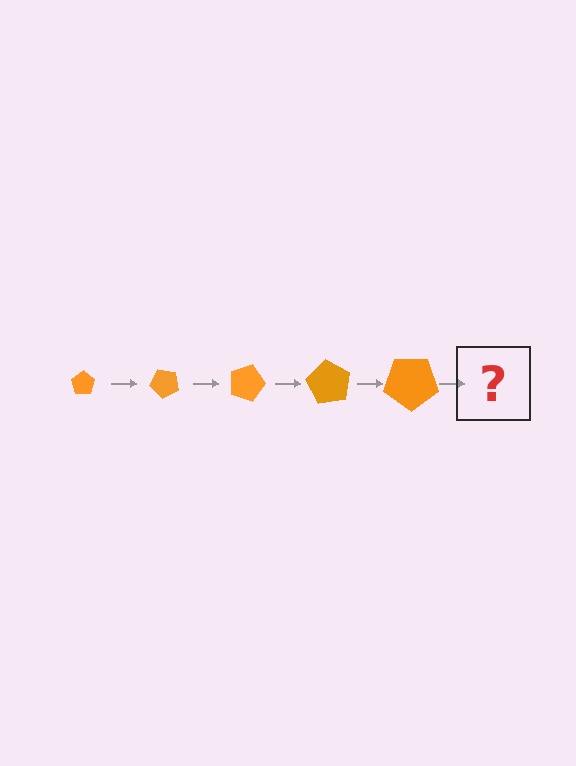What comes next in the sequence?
The next element should be a pentagon, larger than the previous one and rotated 225 degrees from the start.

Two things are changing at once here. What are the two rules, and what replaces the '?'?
The two rules are that the pentagon grows larger each step and it rotates 45 degrees each step. The '?' should be a pentagon, larger than the previous one and rotated 225 degrees from the start.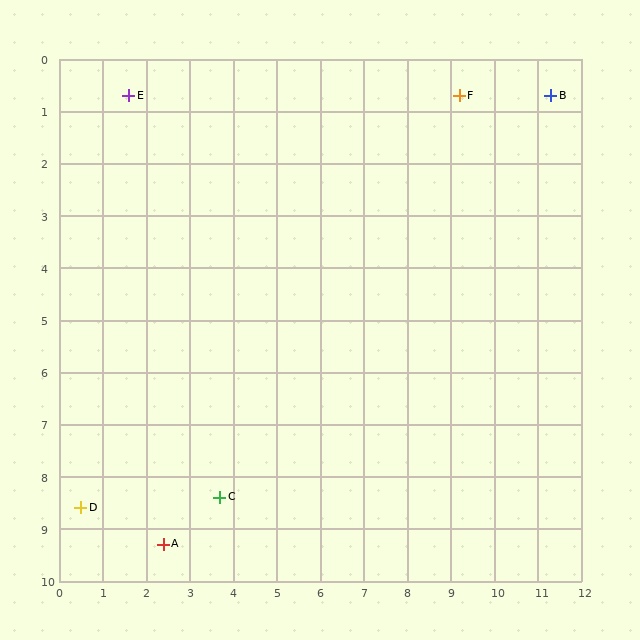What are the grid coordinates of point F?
Point F is at approximately (9.2, 0.7).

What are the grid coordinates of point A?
Point A is at approximately (2.4, 9.3).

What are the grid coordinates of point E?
Point E is at approximately (1.6, 0.7).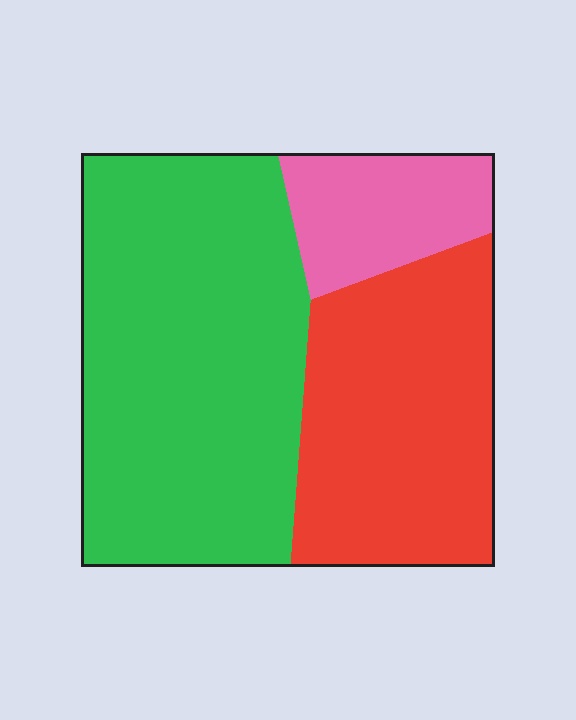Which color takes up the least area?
Pink, at roughly 15%.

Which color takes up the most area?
Green, at roughly 50%.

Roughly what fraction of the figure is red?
Red covers around 35% of the figure.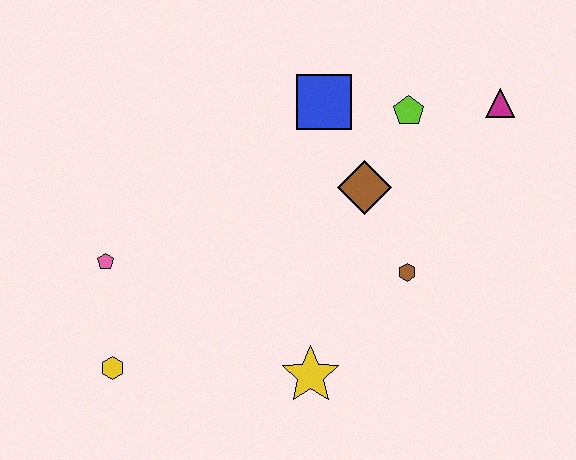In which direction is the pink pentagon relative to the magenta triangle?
The pink pentagon is to the left of the magenta triangle.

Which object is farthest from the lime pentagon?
The yellow hexagon is farthest from the lime pentagon.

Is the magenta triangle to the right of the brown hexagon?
Yes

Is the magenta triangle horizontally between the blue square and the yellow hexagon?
No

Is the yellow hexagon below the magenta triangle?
Yes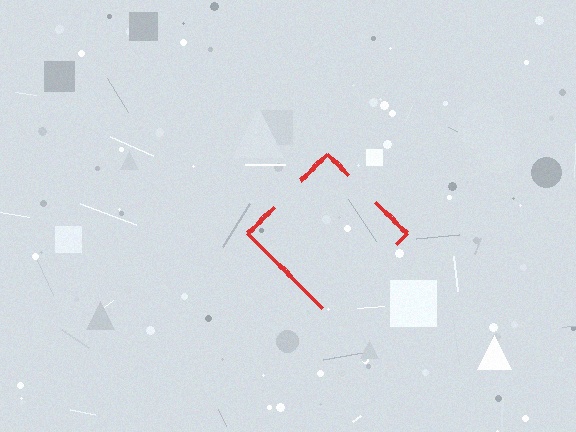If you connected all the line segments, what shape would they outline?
They would outline a diamond.